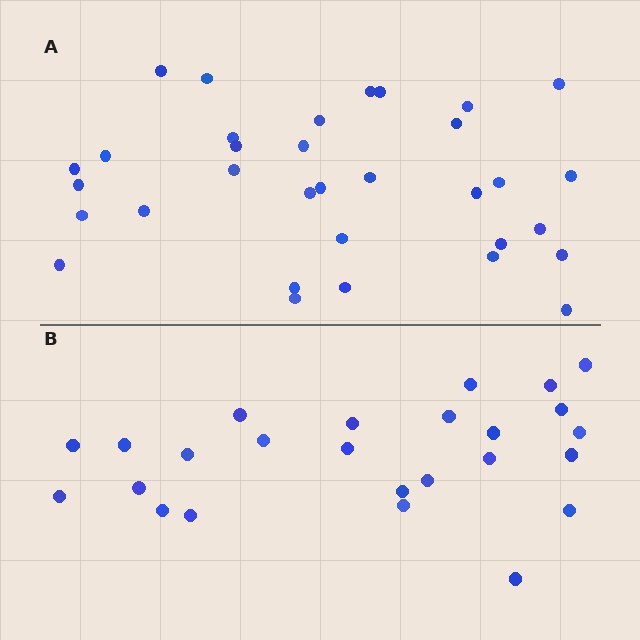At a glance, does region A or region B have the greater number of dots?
Region A (the top region) has more dots.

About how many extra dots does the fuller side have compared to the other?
Region A has roughly 8 or so more dots than region B.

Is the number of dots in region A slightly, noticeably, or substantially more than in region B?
Region A has noticeably more, but not dramatically so. The ratio is roughly 1.3 to 1.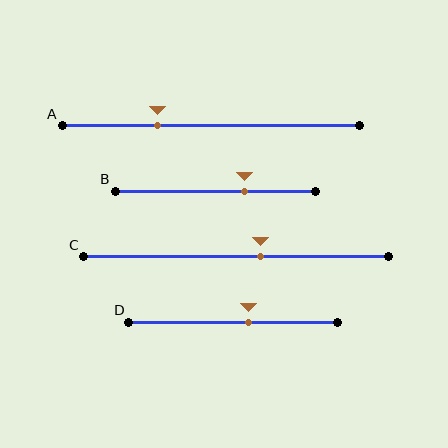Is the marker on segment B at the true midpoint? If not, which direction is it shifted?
No, the marker on segment B is shifted to the right by about 14% of the segment length.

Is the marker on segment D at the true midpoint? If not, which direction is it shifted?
No, the marker on segment D is shifted to the right by about 7% of the segment length.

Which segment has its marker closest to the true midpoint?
Segment D has its marker closest to the true midpoint.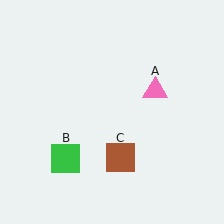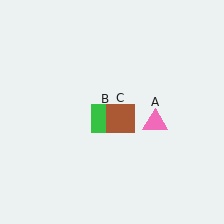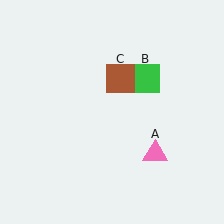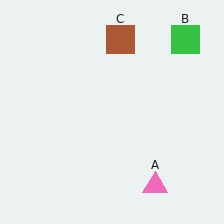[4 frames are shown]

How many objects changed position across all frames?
3 objects changed position: pink triangle (object A), green square (object B), brown square (object C).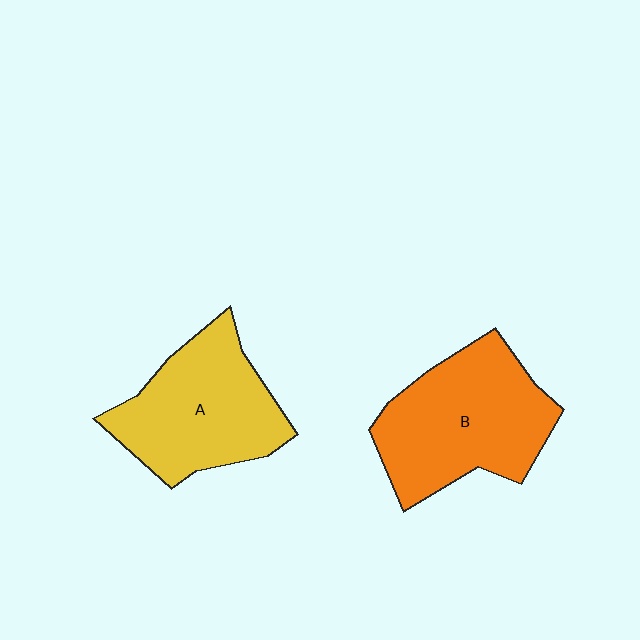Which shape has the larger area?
Shape B (orange).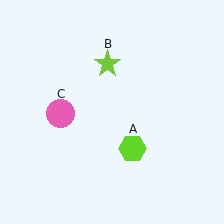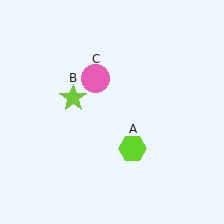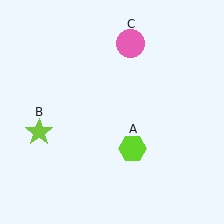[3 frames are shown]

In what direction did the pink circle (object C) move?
The pink circle (object C) moved up and to the right.